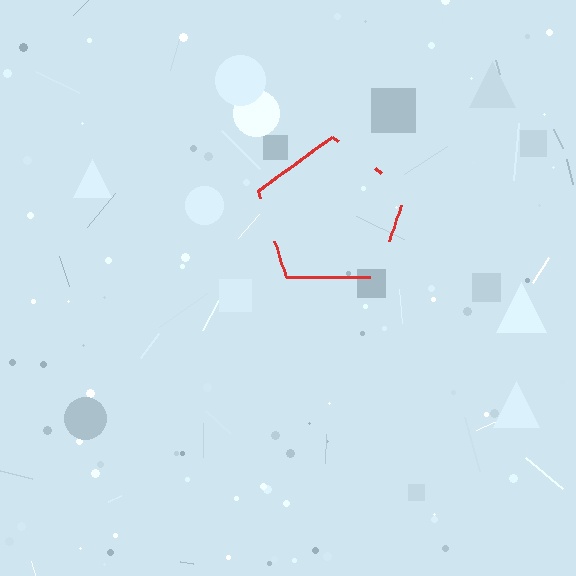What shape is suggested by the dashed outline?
The dashed outline suggests a pentagon.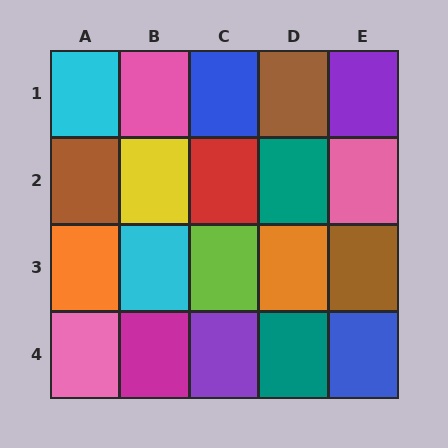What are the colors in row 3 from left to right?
Orange, cyan, lime, orange, brown.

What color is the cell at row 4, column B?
Magenta.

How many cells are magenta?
1 cell is magenta.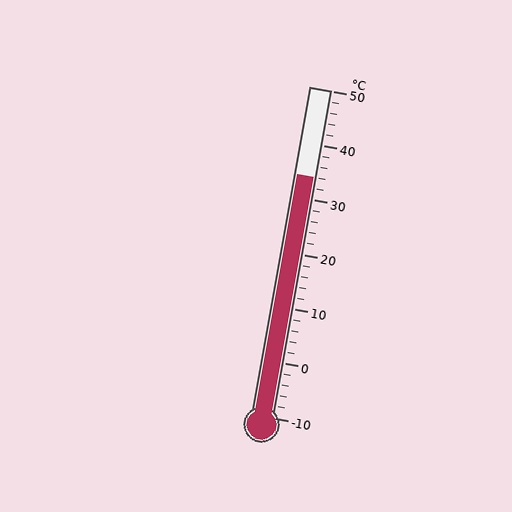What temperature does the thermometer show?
The thermometer shows approximately 34°C.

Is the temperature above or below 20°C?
The temperature is above 20°C.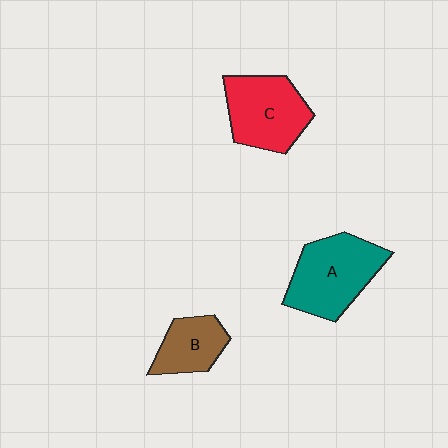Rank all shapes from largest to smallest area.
From largest to smallest: A (teal), C (red), B (brown).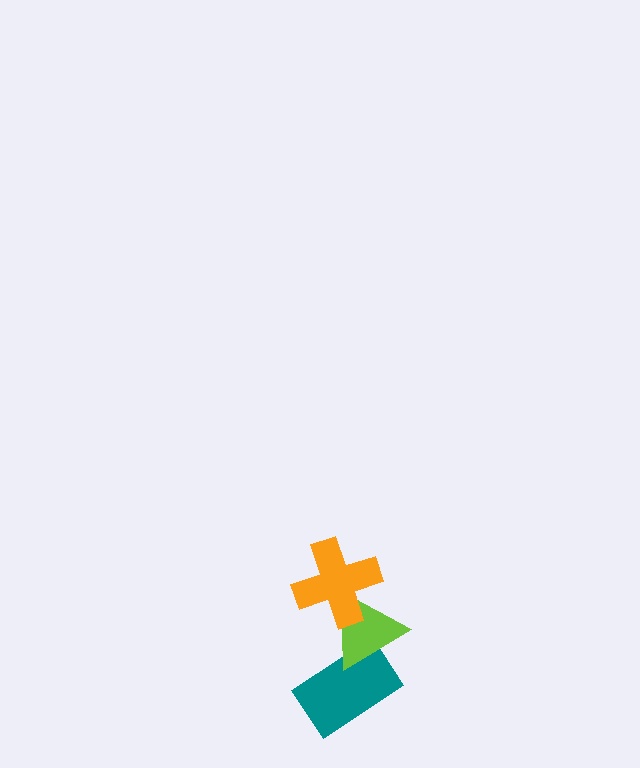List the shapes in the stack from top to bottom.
From top to bottom: the orange cross, the lime triangle, the teal rectangle.